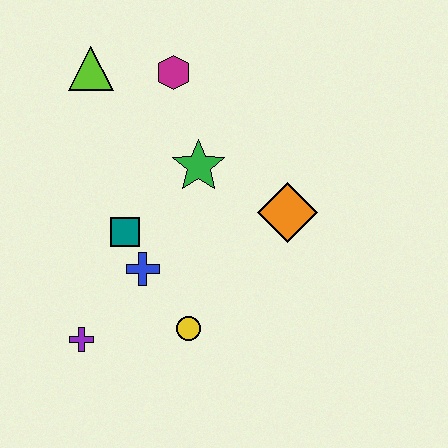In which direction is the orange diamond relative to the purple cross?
The orange diamond is to the right of the purple cross.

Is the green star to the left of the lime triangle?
No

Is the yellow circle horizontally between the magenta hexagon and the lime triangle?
No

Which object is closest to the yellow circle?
The blue cross is closest to the yellow circle.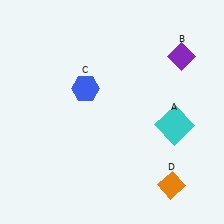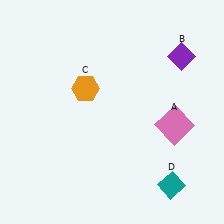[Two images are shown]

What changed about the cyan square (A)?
In Image 1, A is cyan. In Image 2, it changed to pink.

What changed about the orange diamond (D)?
In Image 1, D is orange. In Image 2, it changed to teal.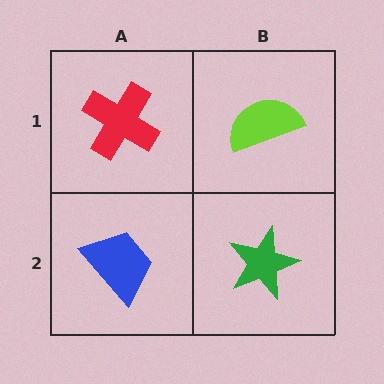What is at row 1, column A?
A red cross.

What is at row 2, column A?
A blue trapezoid.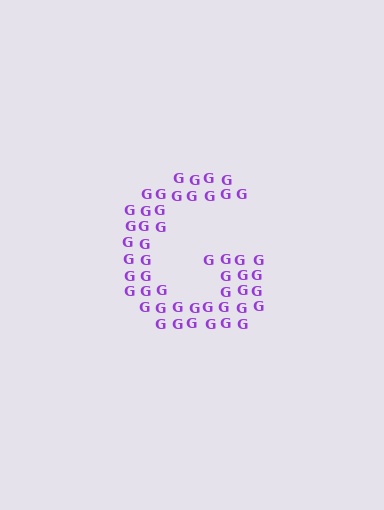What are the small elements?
The small elements are letter G's.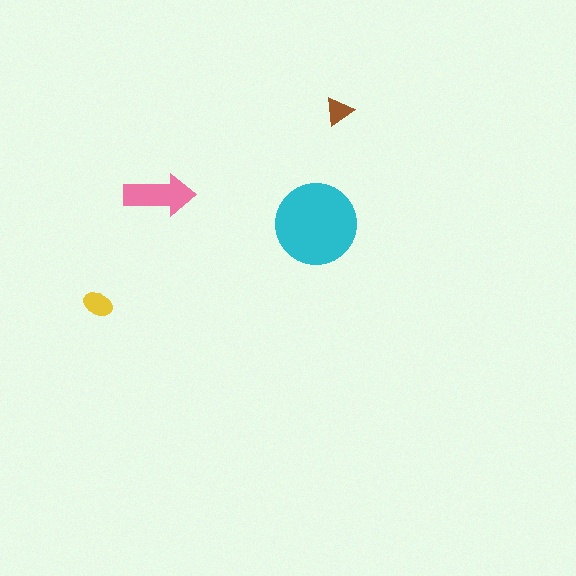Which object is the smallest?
The brown triangle.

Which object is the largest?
The cyan circle.